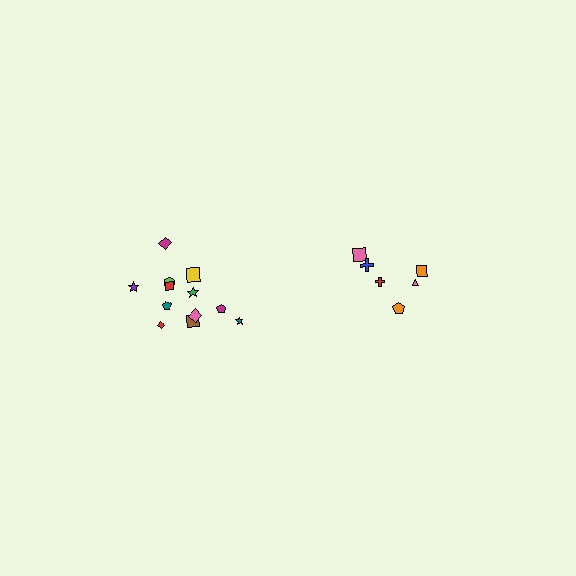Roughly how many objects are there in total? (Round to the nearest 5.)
Roughly 20 objects in total.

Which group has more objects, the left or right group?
The left group.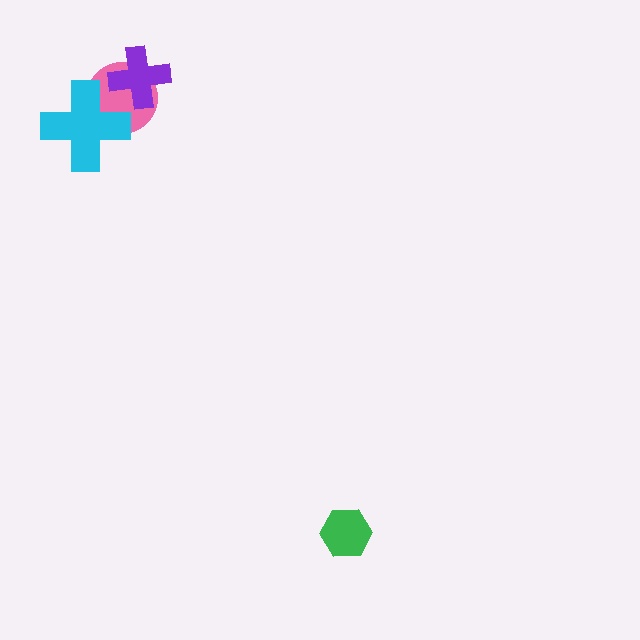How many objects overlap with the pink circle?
2 objects overlap with the pink circle.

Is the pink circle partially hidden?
Yes, it is partially covered by another shape.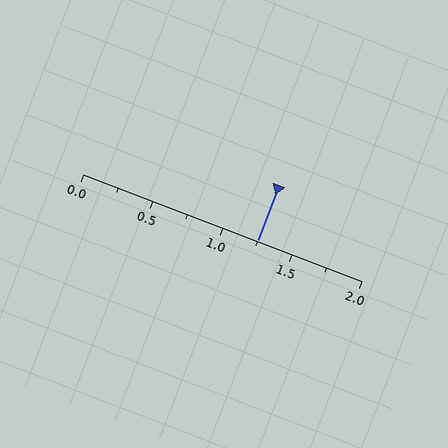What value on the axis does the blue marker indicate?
The marker indicates approximately 1.25.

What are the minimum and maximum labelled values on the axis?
The axis runs from 0.0 to 2.0.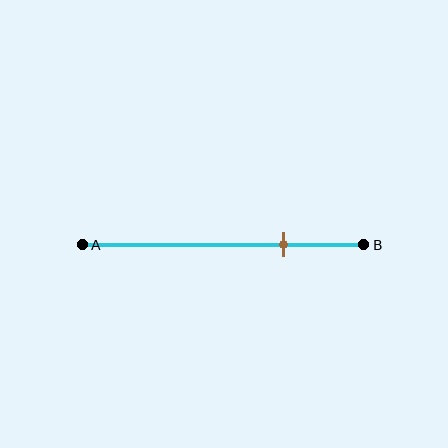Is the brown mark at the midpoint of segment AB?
No, the mark is at about 70% from A, not at the 50% midpoint.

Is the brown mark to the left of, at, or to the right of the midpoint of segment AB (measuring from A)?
The brown mark is to the right of the midpoint of segment AB.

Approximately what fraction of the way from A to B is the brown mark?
The brown mark is approximately 70% of the way from A to B.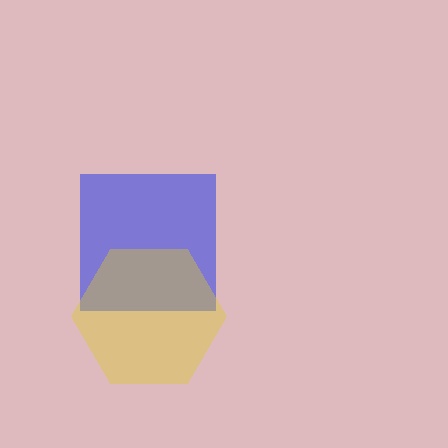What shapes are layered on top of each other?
The layered shapes are: a blue square, a yellow hexagon.